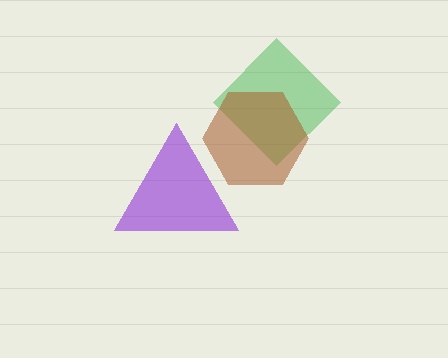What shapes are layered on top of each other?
The layered shapes are: a purple triangle, a green diamond, a brown hexagon.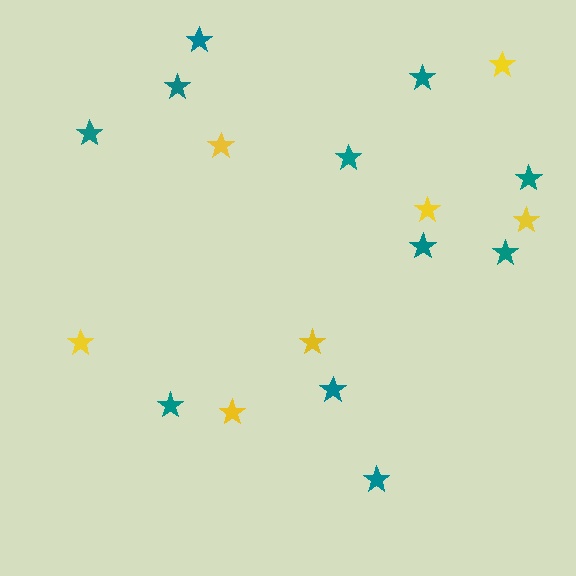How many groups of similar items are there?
There are 2 groups: one group of yellow stars (7) and one group of teal stars (11).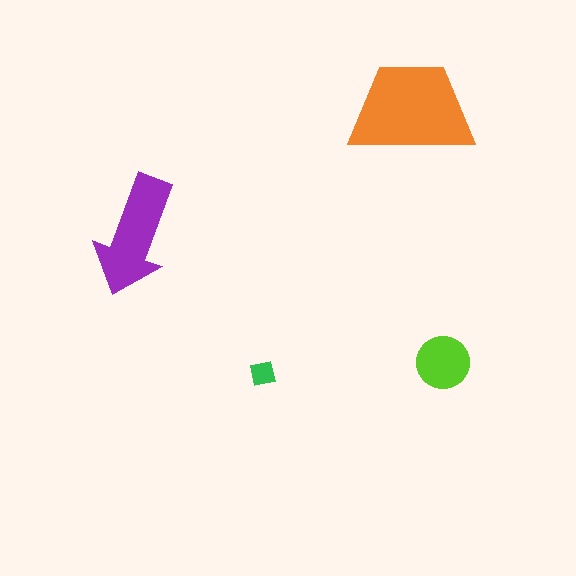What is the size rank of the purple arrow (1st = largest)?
2nd.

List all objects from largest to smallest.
The orange trapezoid, the purple arrow, the lime circle, the green square.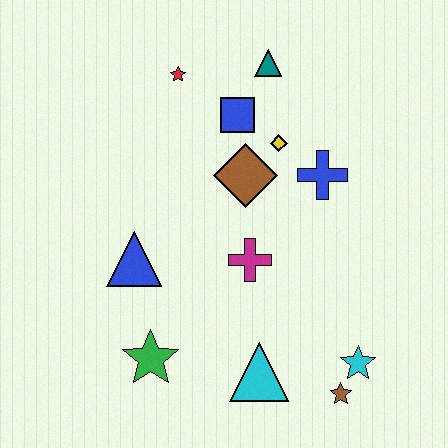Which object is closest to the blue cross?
The yellow diamond is closest to the blue cross.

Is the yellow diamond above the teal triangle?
No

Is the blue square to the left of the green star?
No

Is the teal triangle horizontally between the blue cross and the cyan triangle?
Yes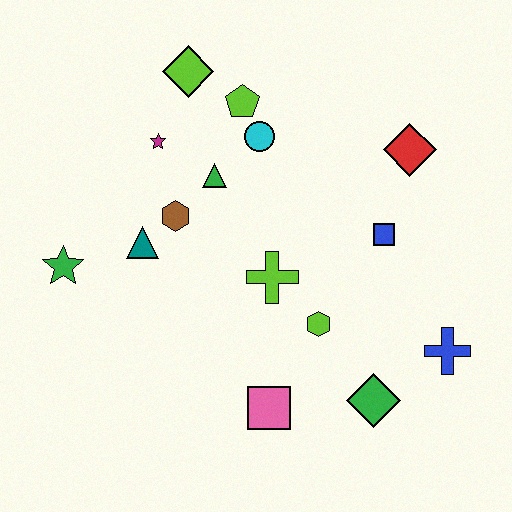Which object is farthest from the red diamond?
The green star is farthest from the red diamond.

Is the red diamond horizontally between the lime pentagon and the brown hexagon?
No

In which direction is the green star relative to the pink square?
The green star is to the left of the pink square.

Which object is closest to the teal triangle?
The brown hexagon is closest to the teal triangle.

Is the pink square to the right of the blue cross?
No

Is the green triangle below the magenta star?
Yes